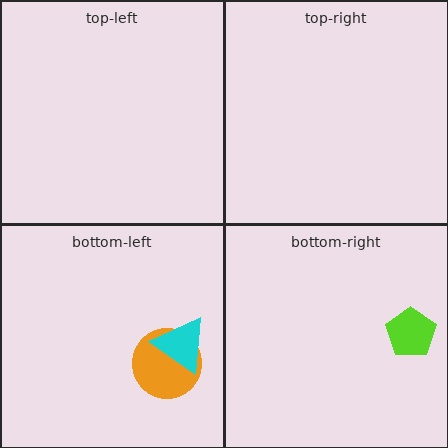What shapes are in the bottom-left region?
The orange circle, the cyan triangle.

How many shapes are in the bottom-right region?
1.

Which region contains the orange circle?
The bottom-left region.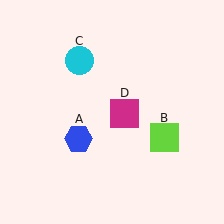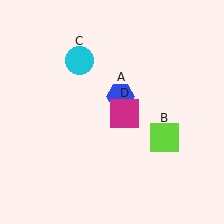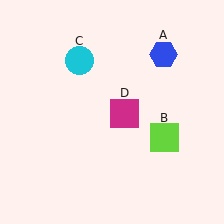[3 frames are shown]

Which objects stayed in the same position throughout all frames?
Lime square (object B) and cyan circle (object C) and magenta square (object D) remained stationary.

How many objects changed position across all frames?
1 object changed position: blue hexagon (object A).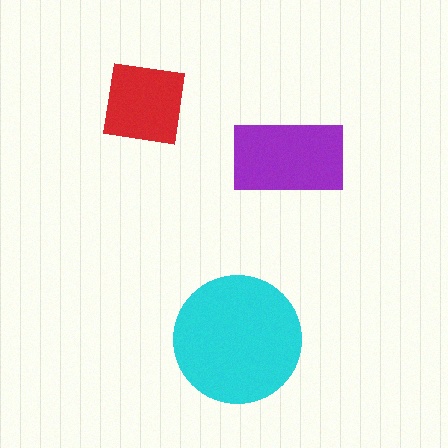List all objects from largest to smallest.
The cyan circle, the purple rectangle, the red square.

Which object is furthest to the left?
The red square is leftmost.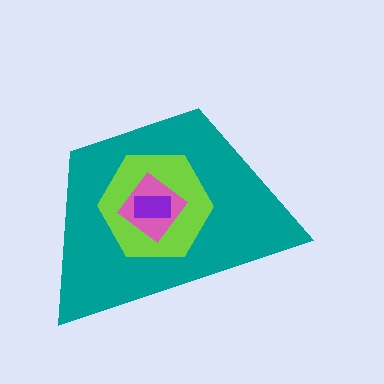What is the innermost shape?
The purple rectangle.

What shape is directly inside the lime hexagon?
The pink diamond.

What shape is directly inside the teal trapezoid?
The lime hexagon.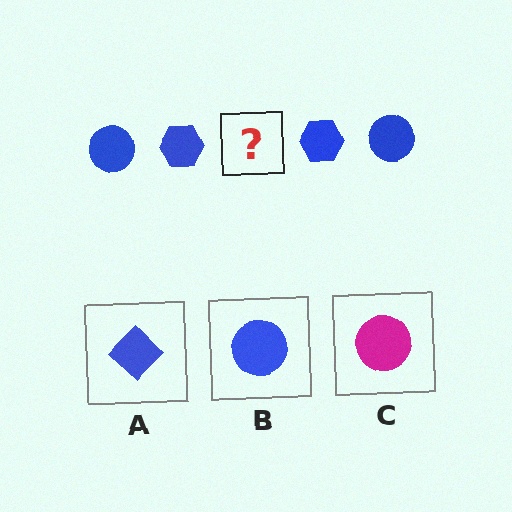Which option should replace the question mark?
Option B.